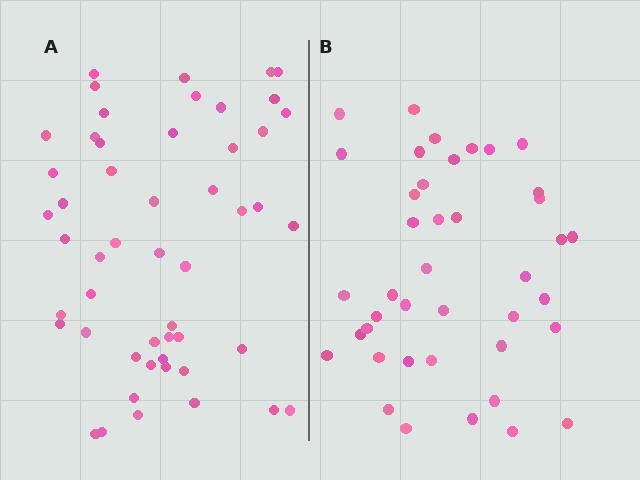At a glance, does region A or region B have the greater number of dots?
Region A (the left region) has more dots.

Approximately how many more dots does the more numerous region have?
Region A has roughly 10 or so more dots than region B.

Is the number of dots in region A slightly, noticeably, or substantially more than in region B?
Region A has only slightly more — the two regions are fairly close. The ratio is roughly 1.2 to 1.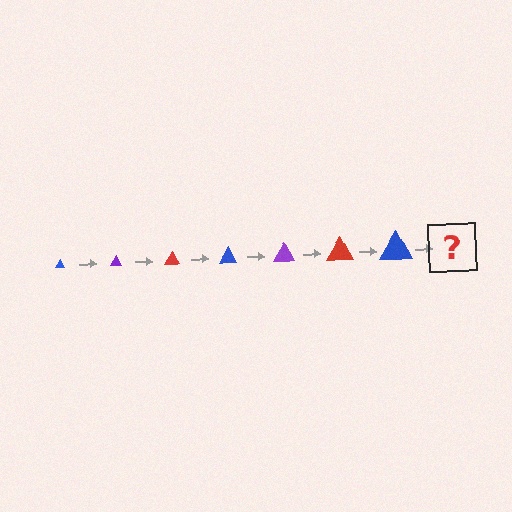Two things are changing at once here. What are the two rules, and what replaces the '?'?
The two rules are that the triangle grows larger each step and the color cycles through blue, purple, and red. The '?' should be a purple triangle, larger than the previous one.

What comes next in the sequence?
The next element should be a purple triangle, larger than the previous one.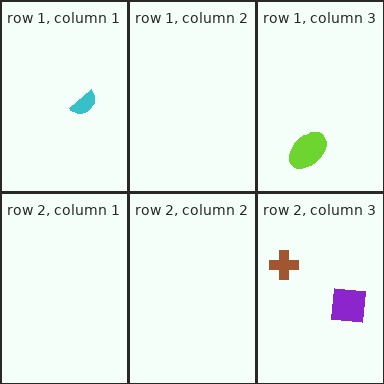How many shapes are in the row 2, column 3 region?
2.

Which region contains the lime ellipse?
The row 1, column 3 region.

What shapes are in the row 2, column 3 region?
The brown cross, the purple square.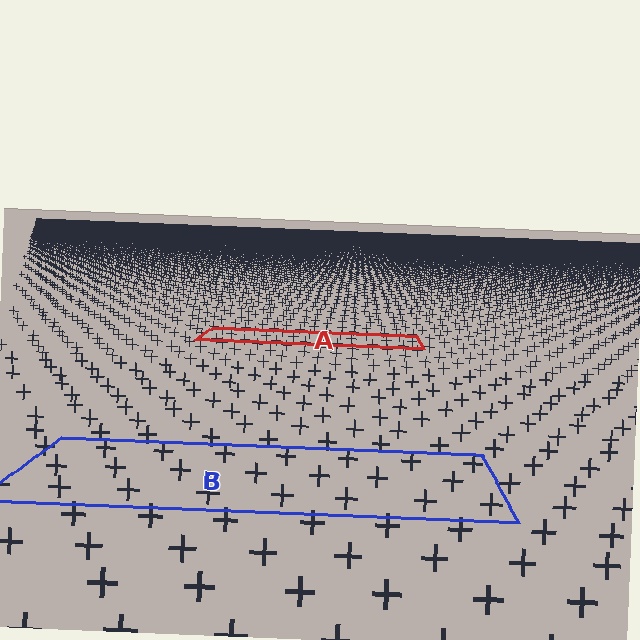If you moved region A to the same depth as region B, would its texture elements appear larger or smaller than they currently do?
They would appear larger. At a closer depth, the same texture elements are projected at a bigger on-screen size.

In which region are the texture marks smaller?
The texture marks are smaller in region A, because it is farther away.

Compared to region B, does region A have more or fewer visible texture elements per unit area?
Region A has more texture elements per unit area — they are packed more densely because it is farther away.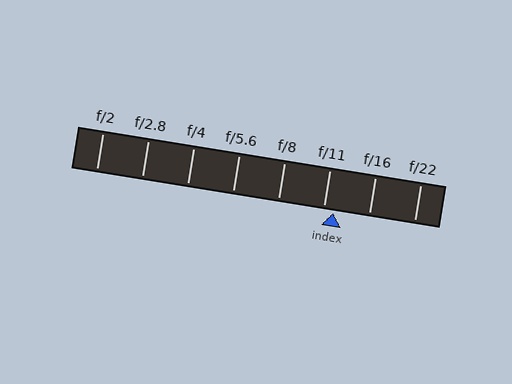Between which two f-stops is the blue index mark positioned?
The index mark is between f/11 and f/16.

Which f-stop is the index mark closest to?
The index mark is closest to f/11.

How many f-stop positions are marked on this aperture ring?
There are 8 f-stop positions marked.